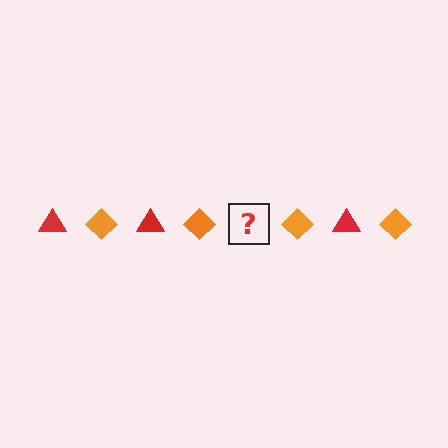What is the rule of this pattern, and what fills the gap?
The rule is that the pattern alternates between red triangle and orange diamond. The gap should be filled with a red triangle.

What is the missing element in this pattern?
The missing element is a red triangle.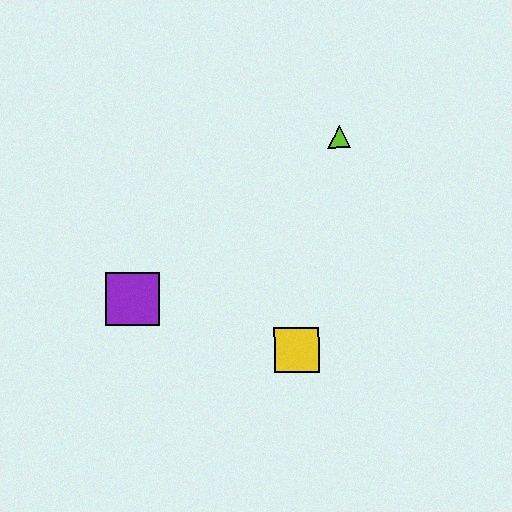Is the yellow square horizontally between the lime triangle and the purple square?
Yes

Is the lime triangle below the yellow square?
No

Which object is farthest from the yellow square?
The lime triangle is farthest from the yellow square.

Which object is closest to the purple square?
The yellow square is closest to the purple square.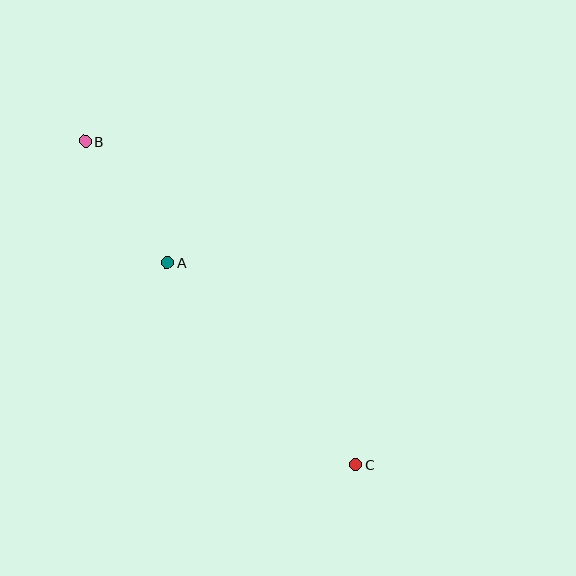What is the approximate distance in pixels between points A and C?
The distance between A and C is approximately 276 pixels.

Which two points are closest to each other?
Points A and B are closest to each other.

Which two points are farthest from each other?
Points B and C are farthest from each other.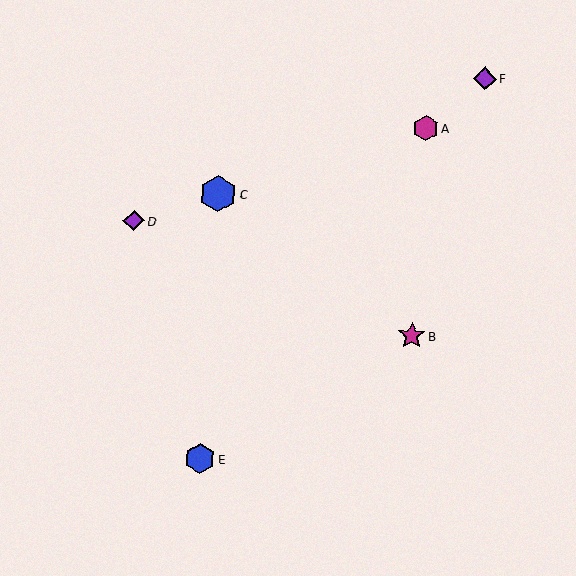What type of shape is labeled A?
Shape A is a magenta hexagon.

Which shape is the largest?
The blue hexagon (labeled C) is the largest.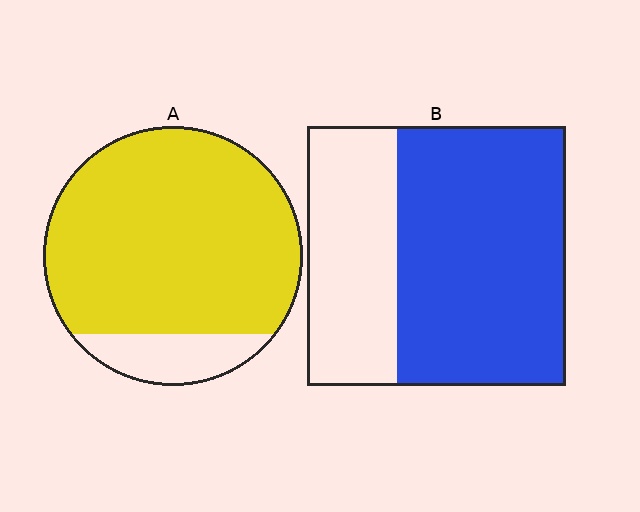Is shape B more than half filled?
Yes.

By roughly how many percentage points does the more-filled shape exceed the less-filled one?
By roughly 20 percentage points (A over B).